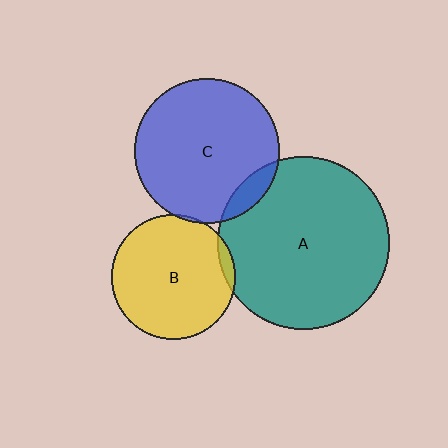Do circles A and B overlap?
Yes.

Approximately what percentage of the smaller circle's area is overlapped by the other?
Approximately 5%.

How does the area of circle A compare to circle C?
Approximately 1.4 times.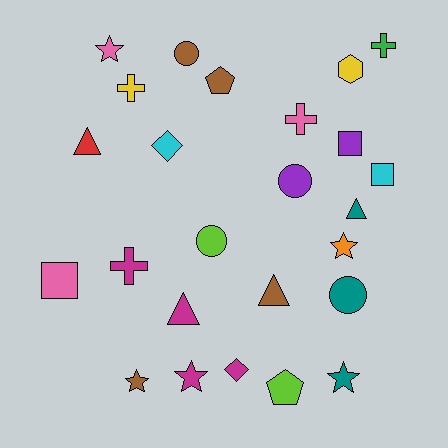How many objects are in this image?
There are 25 objects.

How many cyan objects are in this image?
There are 2 cyan objects.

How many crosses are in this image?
There are 4 crosses.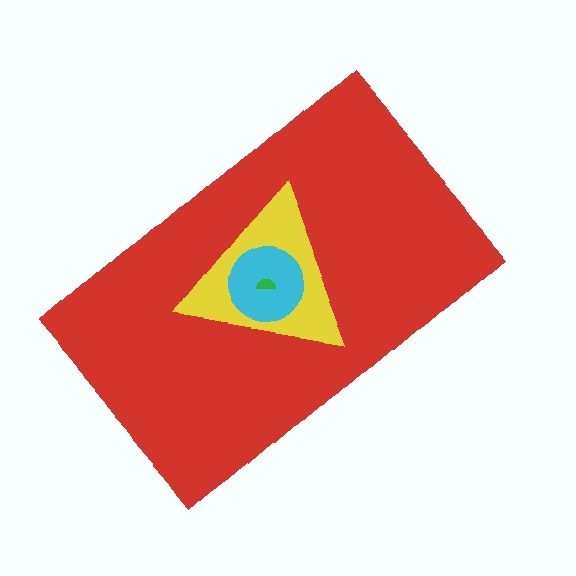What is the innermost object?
The green semicircle.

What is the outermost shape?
The red rectangle.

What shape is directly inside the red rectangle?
The yellow triangle.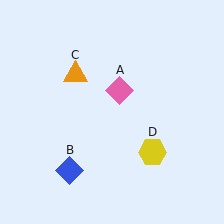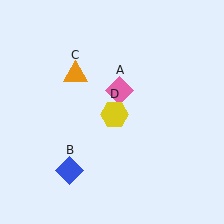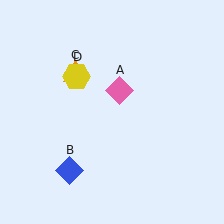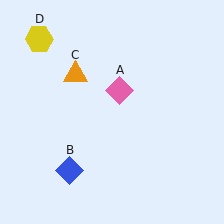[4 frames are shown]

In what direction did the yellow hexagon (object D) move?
The yellow hexagon (object D) moved up and to the left.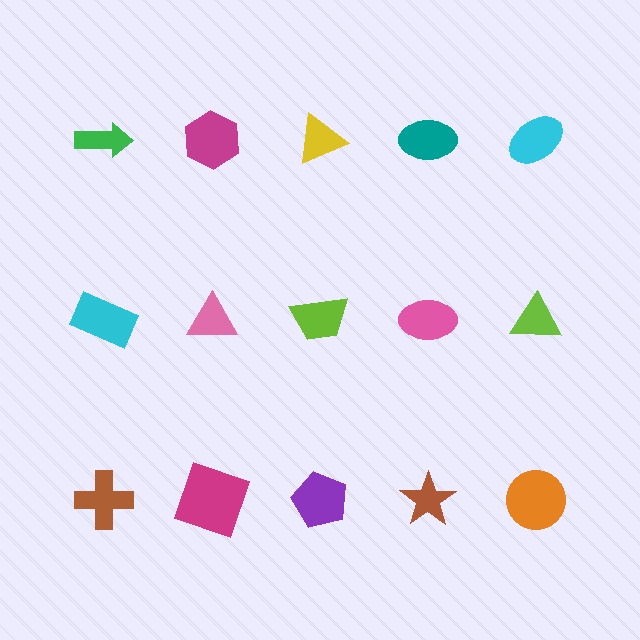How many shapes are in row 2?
5 shapes.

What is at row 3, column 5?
An orange circle.